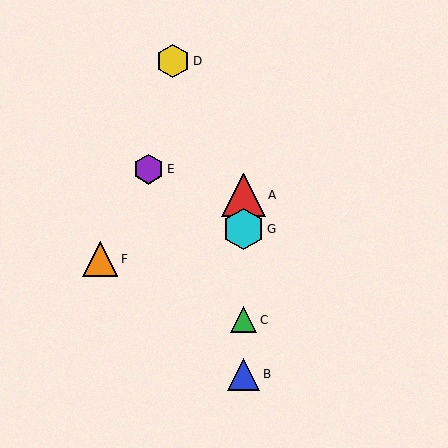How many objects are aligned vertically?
4 objects (A, B, C, G) are aligned vertically.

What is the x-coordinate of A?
Object A is at x≈244.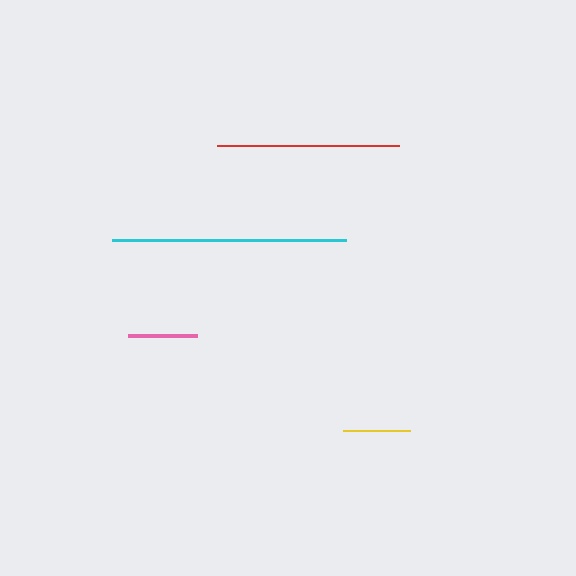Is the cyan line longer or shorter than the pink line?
The cyan line is longer than the pink line.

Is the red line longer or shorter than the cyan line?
The cyan line is longer than the red line.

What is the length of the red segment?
The red segment is approximately 182 pixels long.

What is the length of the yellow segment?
The yellow segment is approximately 66 pixels long.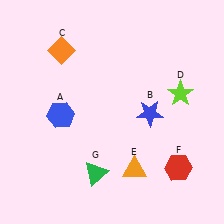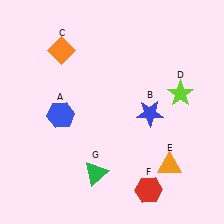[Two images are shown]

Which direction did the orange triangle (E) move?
The orange triangle (E) moved right.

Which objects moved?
The objects that moved are: the orange triangle (E), the red hexagon (F).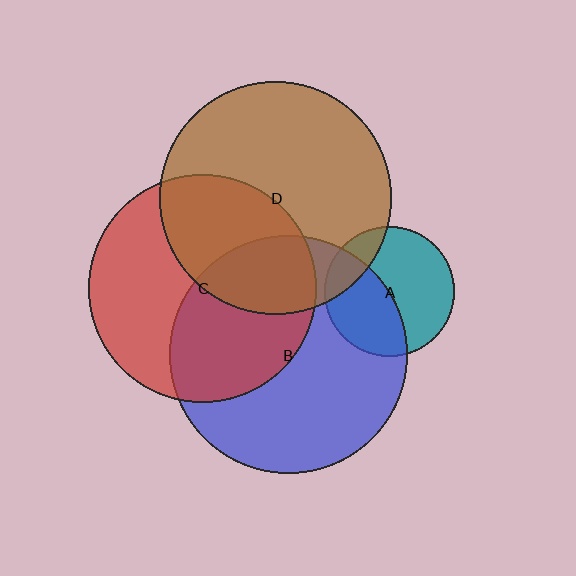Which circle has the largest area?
Circle B (blue).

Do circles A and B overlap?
Yes.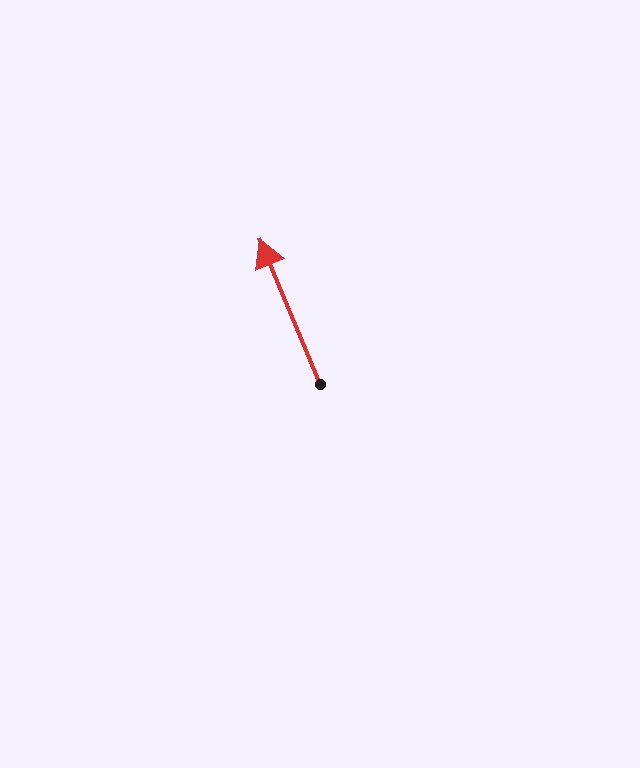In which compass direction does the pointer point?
Northwest.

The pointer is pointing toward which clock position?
Roughly 11 o'clock.